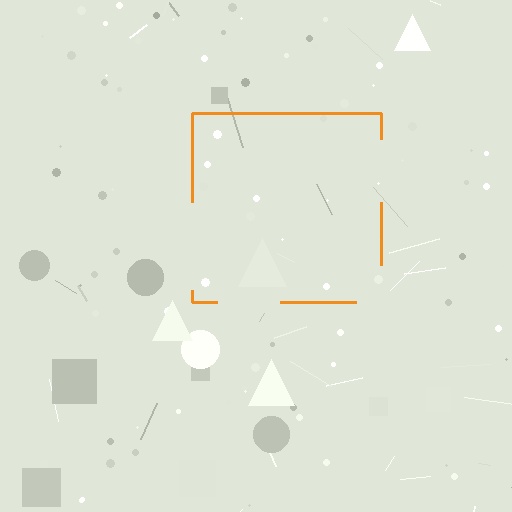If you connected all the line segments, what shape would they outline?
They would outline a square.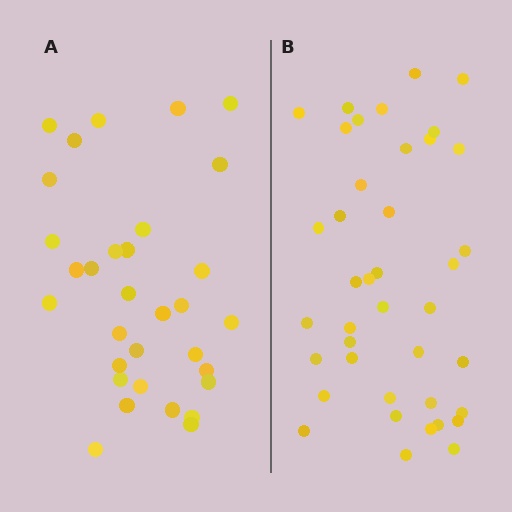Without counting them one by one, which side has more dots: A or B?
Region B (the right region) has more dots.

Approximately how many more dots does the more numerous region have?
Region B has roughly 8 or so more dots than region A.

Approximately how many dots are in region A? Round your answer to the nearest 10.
About 30 dots. (The exact count is 32, which rounds to 30.)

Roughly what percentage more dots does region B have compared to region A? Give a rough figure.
About 25% more.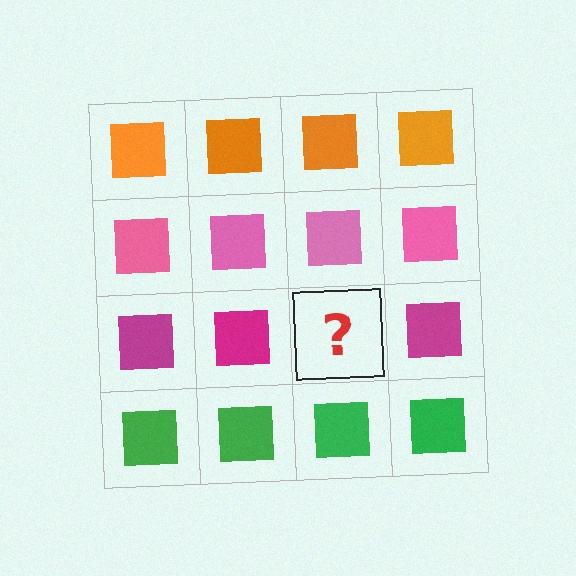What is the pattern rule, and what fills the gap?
The rule is that each row has a consistent color. The gap should be filled with a magenta square.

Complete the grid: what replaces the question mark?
The question mark should be replaced with a magenta square.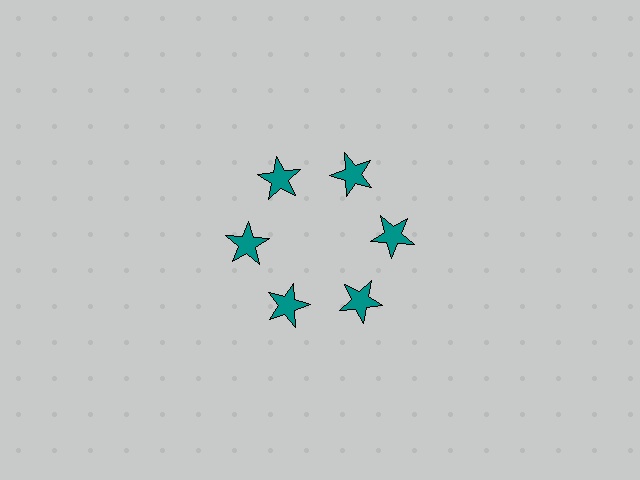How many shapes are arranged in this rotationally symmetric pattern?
There are 6 shapes, arranged in 6 groups of 1.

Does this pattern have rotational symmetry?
Yes, this pattern has 6-fold rotational symmetry. It looks the same after rotating 60 degrees around the center.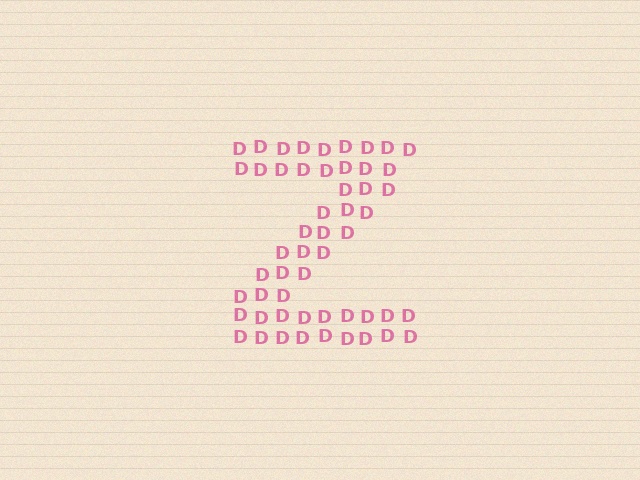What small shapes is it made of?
It is made of small letter D's.